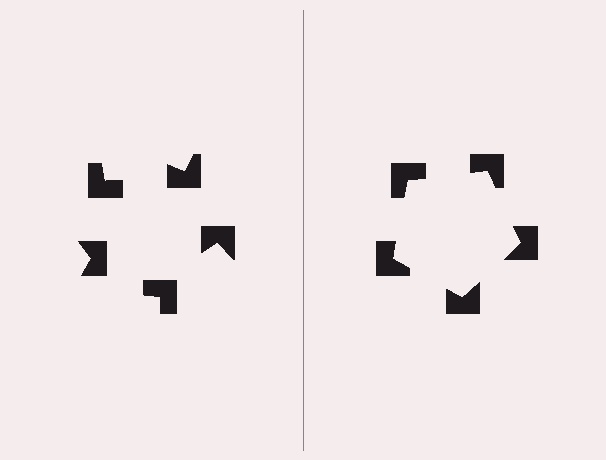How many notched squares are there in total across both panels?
10 — 5 on each side.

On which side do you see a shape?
An illusory pentagon appears on the right side. On the left side the wedge cuts are rotated, so no coherent shape forms.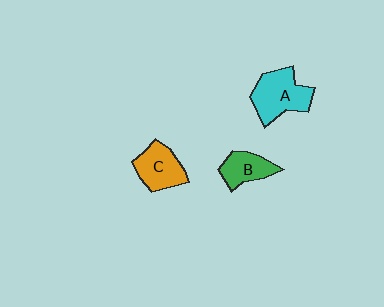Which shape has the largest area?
Shape A (cyan).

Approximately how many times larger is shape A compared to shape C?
Approximately 1.3 times.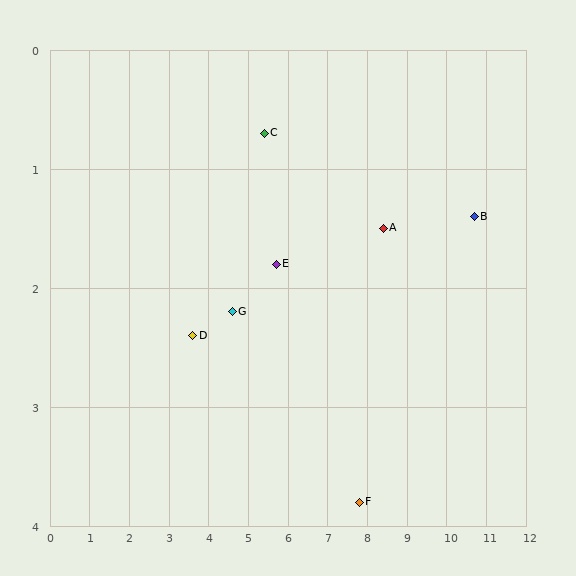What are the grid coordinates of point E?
Point E is at approximately (5.7, 1.8).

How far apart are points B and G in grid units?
Points B and G are about 6.2 grid units apart.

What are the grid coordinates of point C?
Point C is at approximately (5.4, 0.7).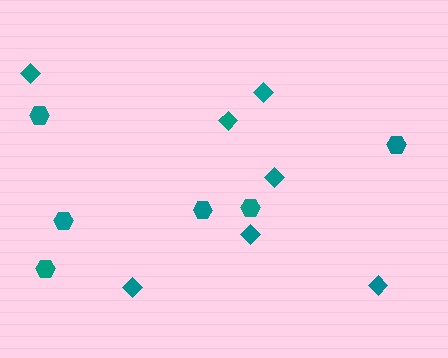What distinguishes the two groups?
There are 2 groups: one group of diamonds (7) and one group of hexagons (6).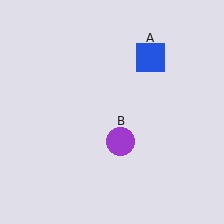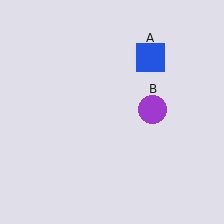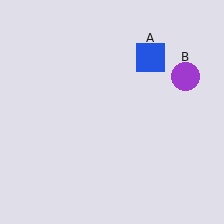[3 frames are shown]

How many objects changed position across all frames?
1 object changed position: purple circle (object B).